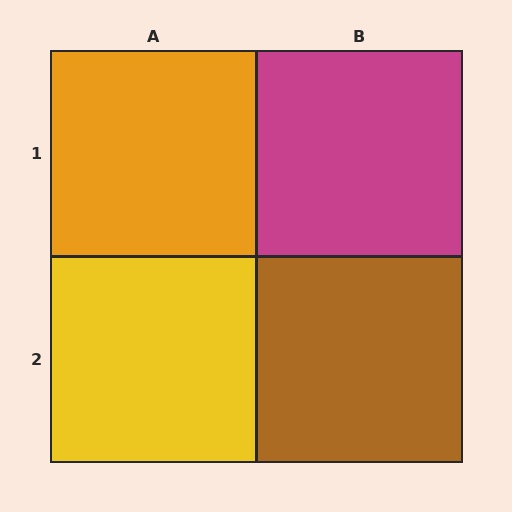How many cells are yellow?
1 cell is yellow.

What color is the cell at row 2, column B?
Brown.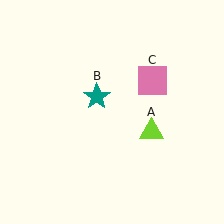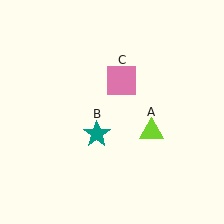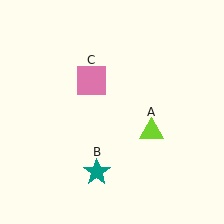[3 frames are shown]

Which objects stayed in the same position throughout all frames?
Lime triangle (object A) remained stationary.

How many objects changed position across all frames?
2 objects changed position: teal star (object B), pink square (object C).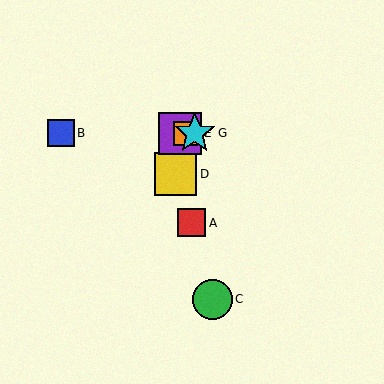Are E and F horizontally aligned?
Yes, both are at y≈133.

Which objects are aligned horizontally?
Objects B, E, F, G are aligned horizontally.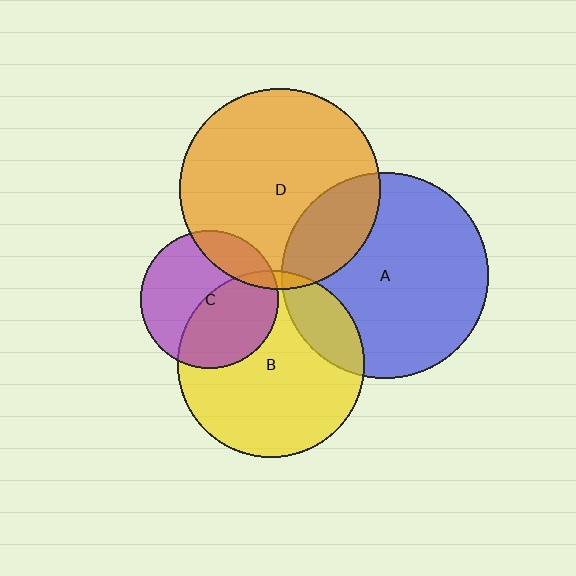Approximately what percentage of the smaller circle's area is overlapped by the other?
Approximately 20%.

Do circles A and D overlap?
Yes.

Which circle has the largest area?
Circle A (blue).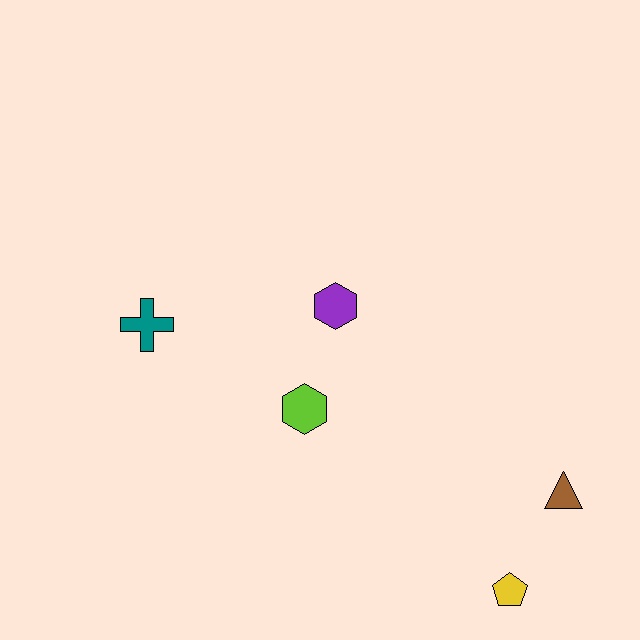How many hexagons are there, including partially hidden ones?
There are 2 hexagons.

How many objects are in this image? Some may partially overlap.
There are 5 objects.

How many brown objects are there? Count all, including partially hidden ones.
There is 1 brown object.